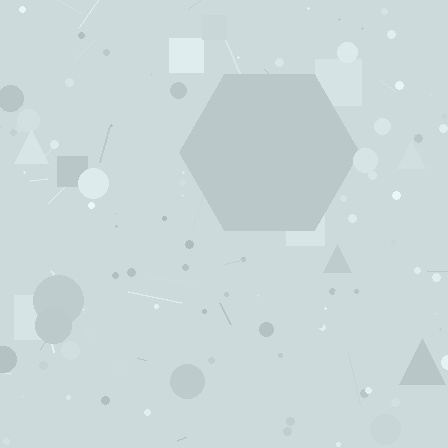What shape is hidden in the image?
A hexagon is hidden in the image.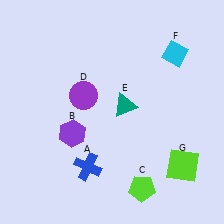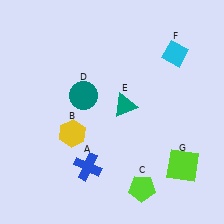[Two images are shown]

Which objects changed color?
B changed from purple to yellow. D changed from purple to teal.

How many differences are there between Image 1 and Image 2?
There are 2 differences between the two images.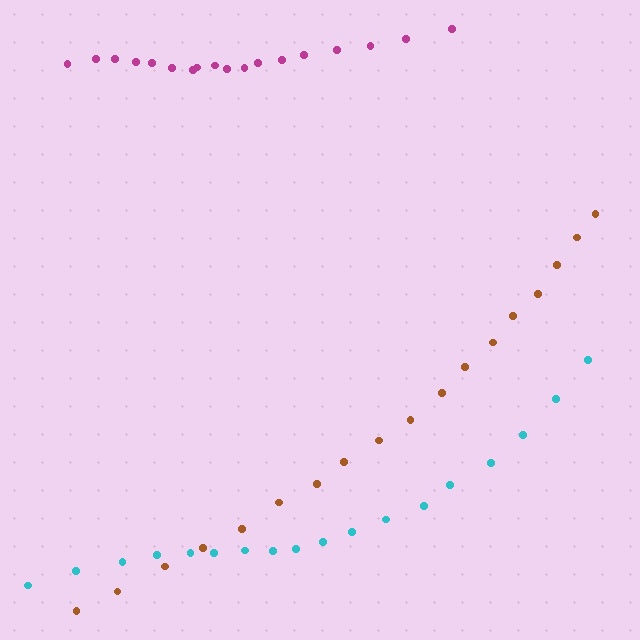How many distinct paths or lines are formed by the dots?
There are 3 distinct paths.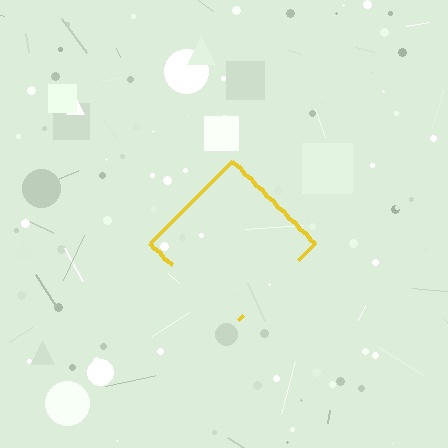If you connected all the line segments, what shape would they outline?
They would outline a diamond.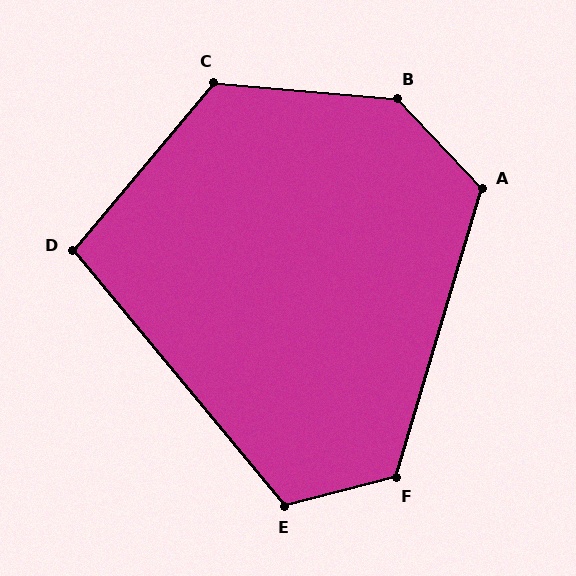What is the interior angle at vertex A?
Approximately 120 degrees (obtuse).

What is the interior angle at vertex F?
Approximately 121 degrees (obtuse).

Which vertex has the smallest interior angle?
D, at approximately 100 degrees.